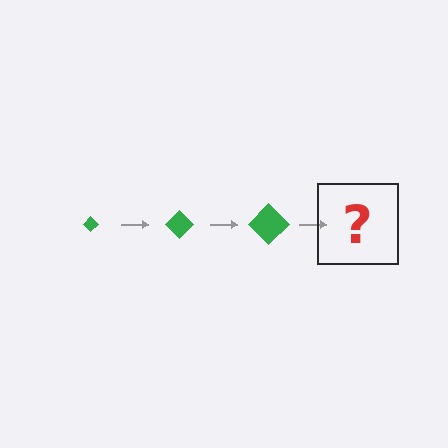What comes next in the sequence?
The next element should be a green diamond, larger than the previous one.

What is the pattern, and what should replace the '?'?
The pattern is that the diamond gets progressively larger each step. The '?' should be a green diamond, larger than the previous one.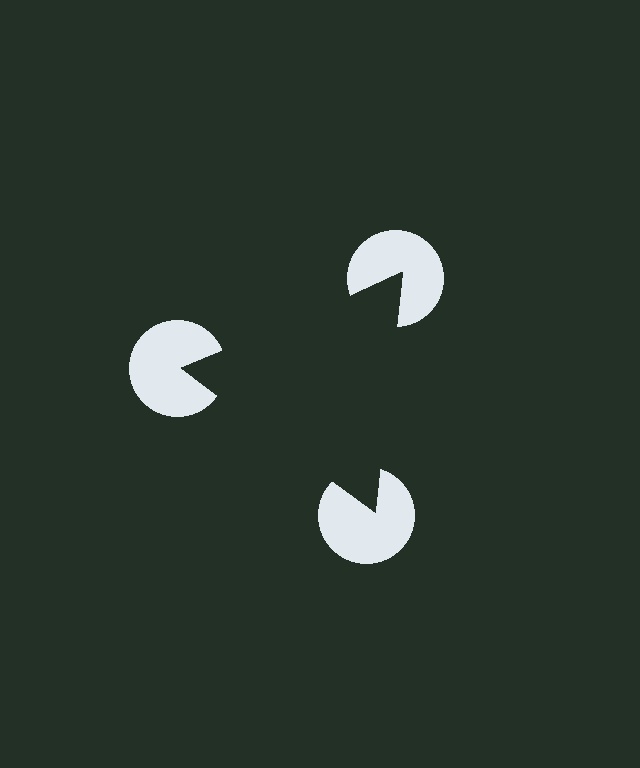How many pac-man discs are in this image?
There are 3 — one at each vertex of the illusory triangle.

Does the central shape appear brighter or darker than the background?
It typically appears slightly darker than the background, even though no actual brightness change is drawn.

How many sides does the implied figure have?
3 sides.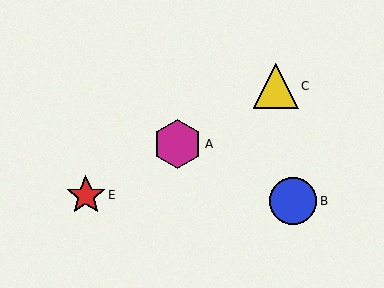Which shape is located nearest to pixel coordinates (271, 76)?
The yellow triangle (labeled C) at (276, 86) is nearest to that location.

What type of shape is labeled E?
Shape E is a red star.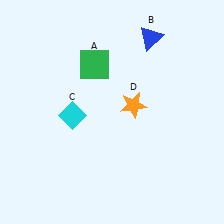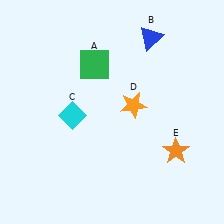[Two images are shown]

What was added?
An orange star (E) was added in Image 2.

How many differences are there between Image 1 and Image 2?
There is 1 difference between the two images.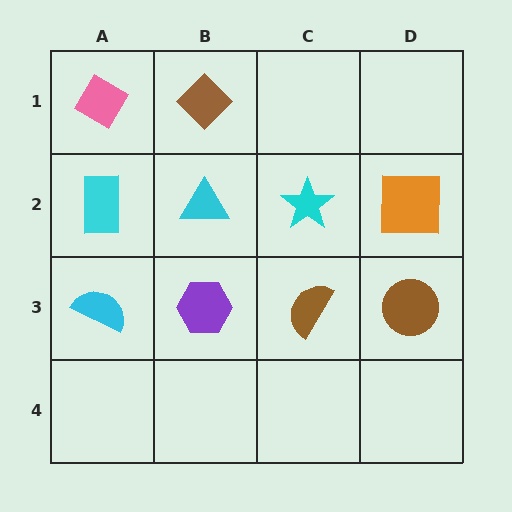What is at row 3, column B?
A purple hexagon.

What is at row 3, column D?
A brown circle.